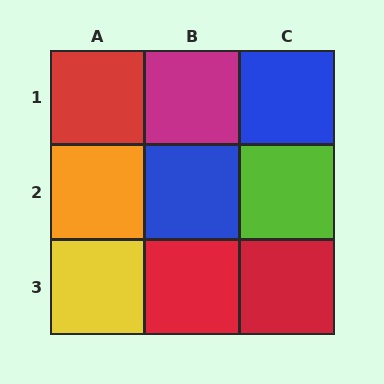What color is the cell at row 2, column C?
Lime.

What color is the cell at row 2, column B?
Blue.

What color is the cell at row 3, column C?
Red.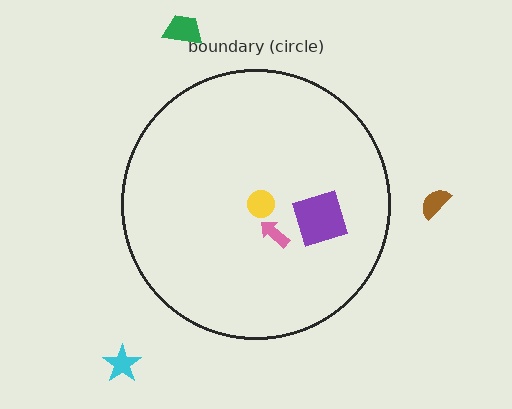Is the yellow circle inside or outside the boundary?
Inside.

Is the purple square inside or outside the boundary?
Inside.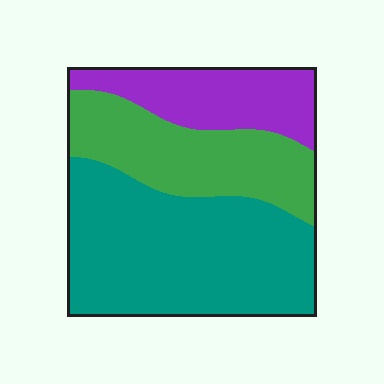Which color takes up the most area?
Teal, at roughly 50%.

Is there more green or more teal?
Teal.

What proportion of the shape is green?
Green takes up about one quarter (1/4) of the shape.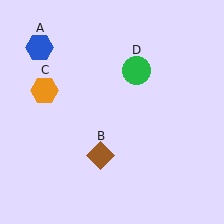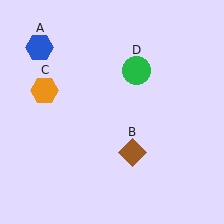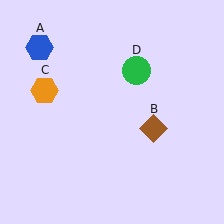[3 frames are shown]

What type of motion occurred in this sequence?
The brown diamond (object B) rotated counterclockwise around the center of the scene.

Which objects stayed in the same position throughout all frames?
Blue hexagon (object A) and orange hexagon (object C) and green circle (object D) remained stationary.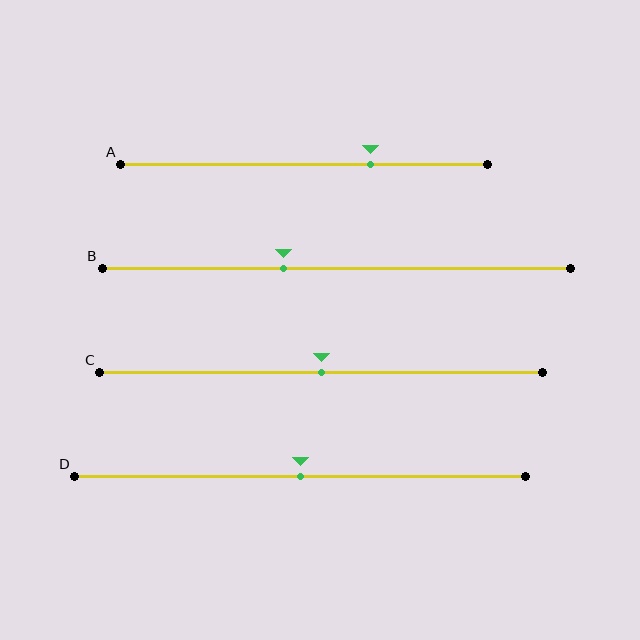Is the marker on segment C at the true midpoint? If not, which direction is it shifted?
Yes, the marker on segment C is at the true midpoint.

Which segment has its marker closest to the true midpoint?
Segment C has its marker closest to the true midpoint.